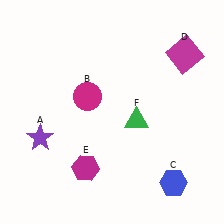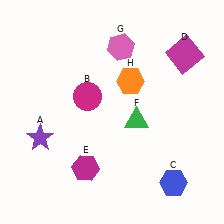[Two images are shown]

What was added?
A pink hexagon (G), an orange hexagon (H) were added in Image 2.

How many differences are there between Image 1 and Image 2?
There are 2 differences between the two images.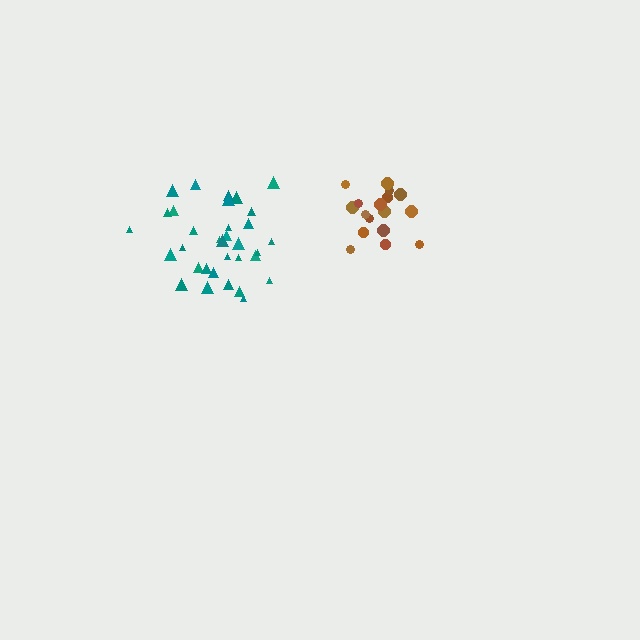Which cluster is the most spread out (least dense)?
Brown.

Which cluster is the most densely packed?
Teal.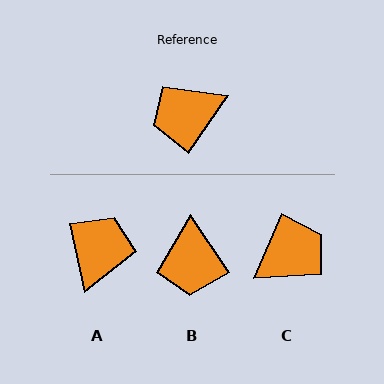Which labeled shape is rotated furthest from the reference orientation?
C, about 169 degrees away.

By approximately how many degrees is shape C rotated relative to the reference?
Approximately 169 degrees clockwise.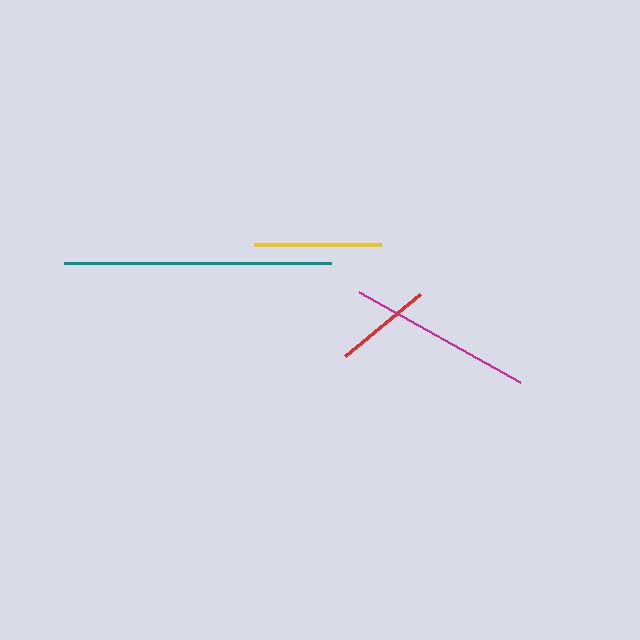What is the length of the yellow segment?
The yellow segment is approximately 128 pixels long.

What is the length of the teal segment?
The teal segment is approximately 267 pixels long.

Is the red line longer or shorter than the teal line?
The teal line is longer than the red line.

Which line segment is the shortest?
The red line is the shortest at approximately 98 pixels.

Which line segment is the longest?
The teal line is the longest at approximately 267 pixels.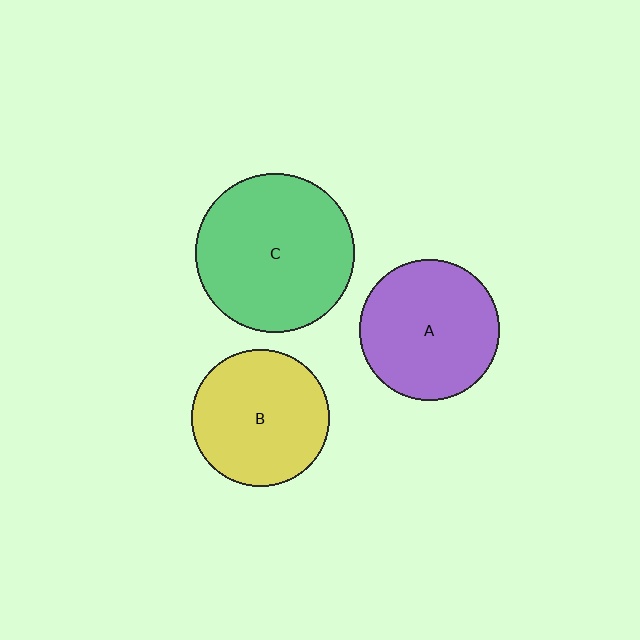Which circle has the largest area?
Circle C (green).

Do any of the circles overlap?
No, none of the circles overlap.